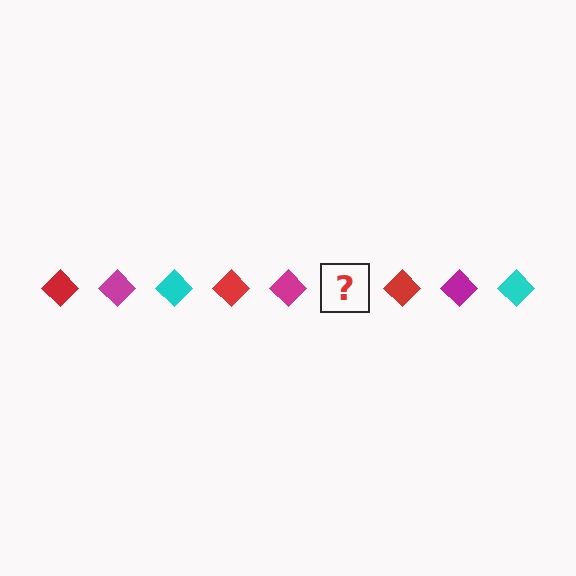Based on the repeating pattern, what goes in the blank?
The blank should be a cyan diamond.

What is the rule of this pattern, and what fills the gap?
The rule is that the pattern cycles through red, magenta, cyan diamonds. The gap should be filled with a cyan diamond.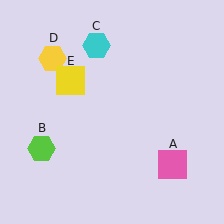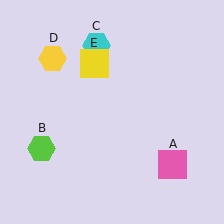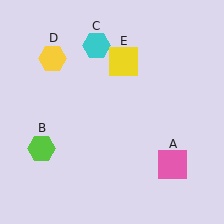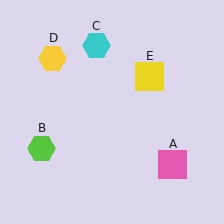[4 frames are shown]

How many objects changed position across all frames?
1 object changed position: yellow square (object E).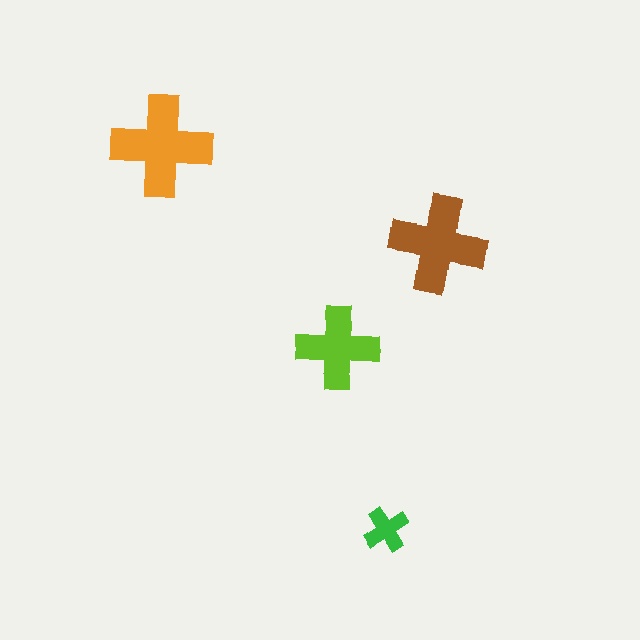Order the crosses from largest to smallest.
the orange one, the brown one, the lime one, the green one.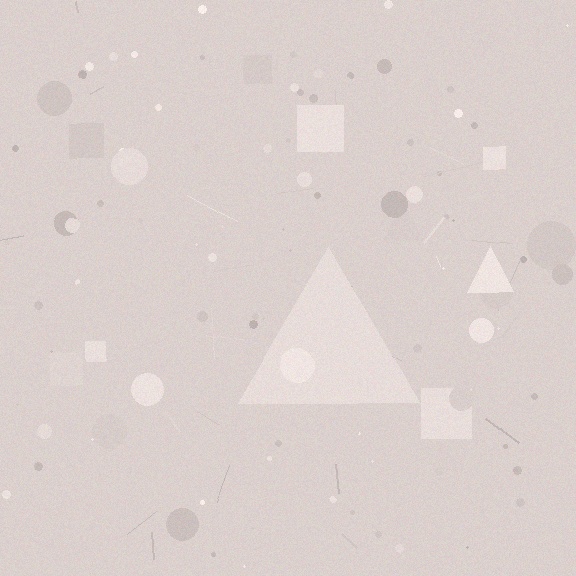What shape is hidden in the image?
A triangle is hidden in the image.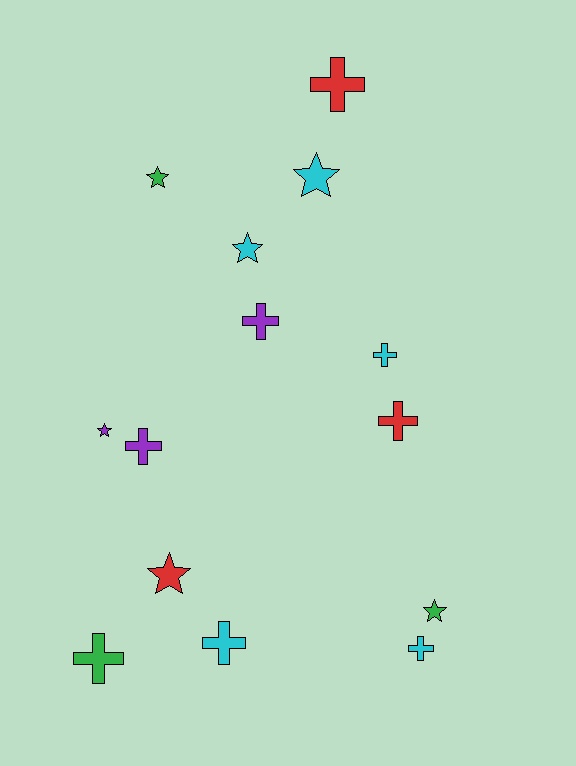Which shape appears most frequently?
Cross, with 8 objects.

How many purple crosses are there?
There are 2 purple crosses.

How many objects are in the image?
There are 14 objects.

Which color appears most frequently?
Cyan, with 5 objects.